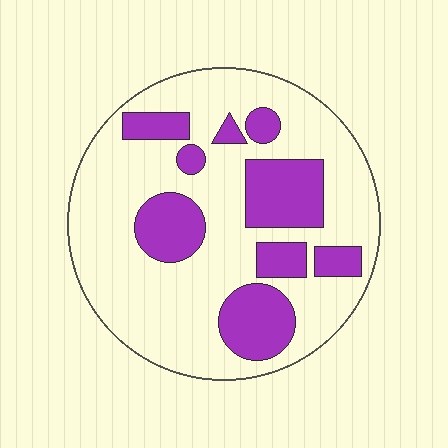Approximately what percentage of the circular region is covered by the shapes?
Approximately 30%.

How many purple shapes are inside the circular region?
9.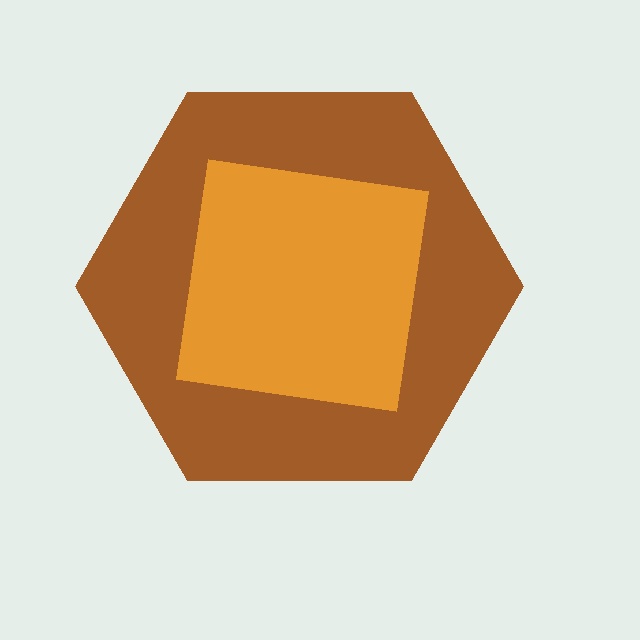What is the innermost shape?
The orange square.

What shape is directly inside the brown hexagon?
The orange square.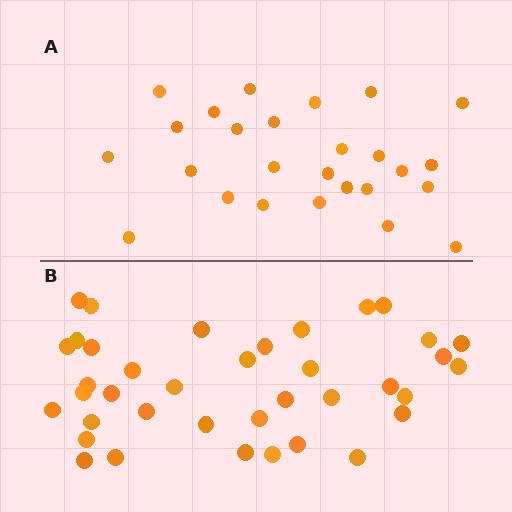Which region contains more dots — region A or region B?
Region B (the bottom region) has more dots.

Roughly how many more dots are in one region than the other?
Region B has roughly 12 or so more dots than region A.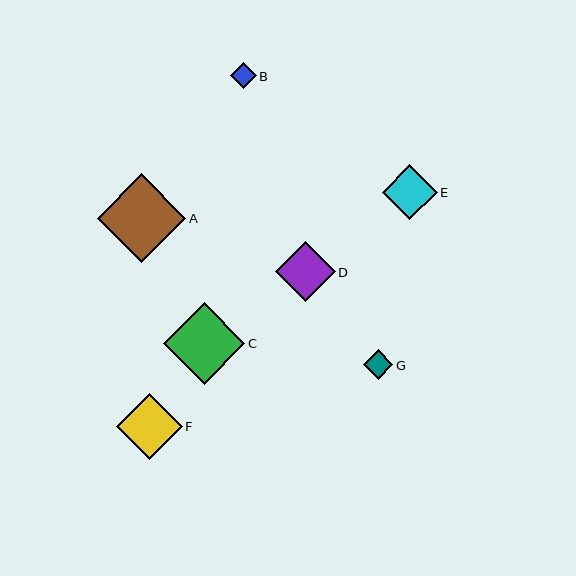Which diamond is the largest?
Diamond A is the largest with a size of approximately 89 pixels.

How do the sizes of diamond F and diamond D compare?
Diamond F and diamond D are approximately the same size.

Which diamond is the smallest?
Diamond B is the smallest with a size of approximately 26 pixels.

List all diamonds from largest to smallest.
From largest to smallest: A, C, F, D, E, G, B.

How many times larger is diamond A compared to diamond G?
Diamond A is approximately 3.0 times the size of diamond G.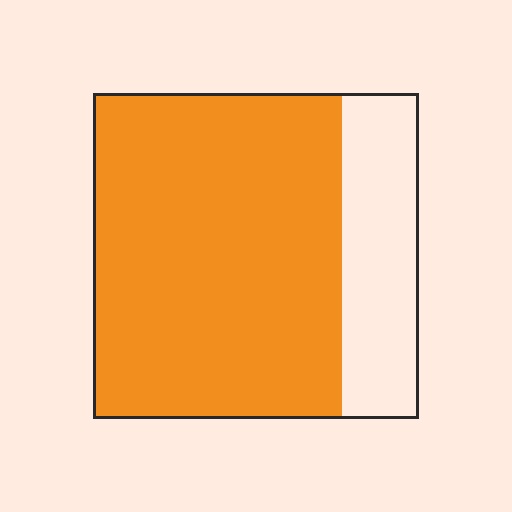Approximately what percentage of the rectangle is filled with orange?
Approximately 75%.